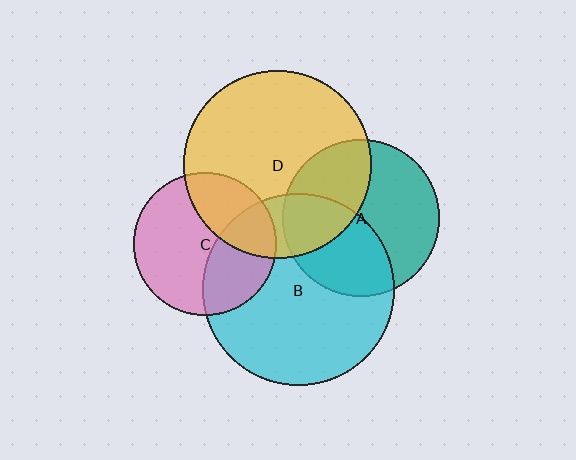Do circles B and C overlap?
Yes.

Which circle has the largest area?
Circle B (cyan).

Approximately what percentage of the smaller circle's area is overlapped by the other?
Approximately 35%.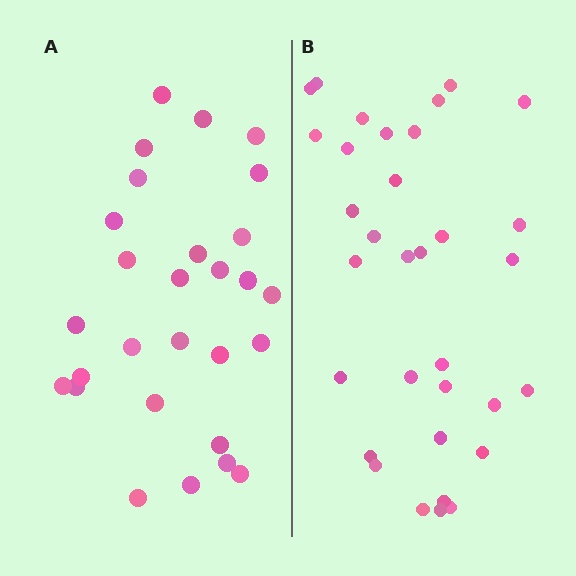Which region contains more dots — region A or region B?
Region B (the right region) has more dots.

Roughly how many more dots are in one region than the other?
Region B has about 5 more dots than region A.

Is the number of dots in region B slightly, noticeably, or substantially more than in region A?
Region B has only slightly more — the two regions are fairly close. The ratio is roughly 1.2 to 1.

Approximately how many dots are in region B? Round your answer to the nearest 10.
About 30 dots. (The exact count is 33, which rounds to 30.)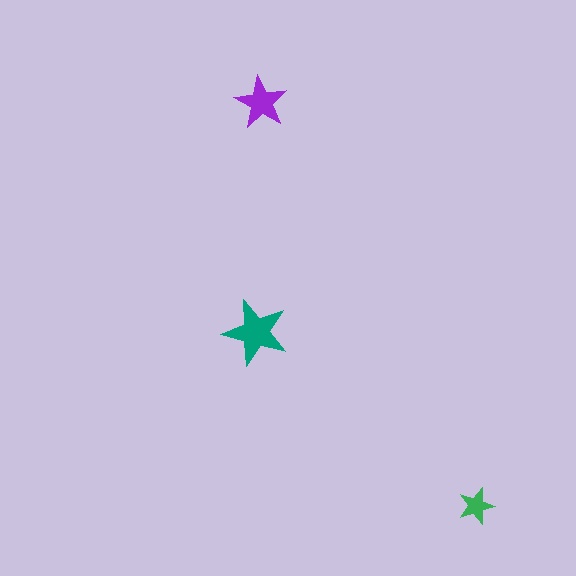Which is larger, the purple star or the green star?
The purple one.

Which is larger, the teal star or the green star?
The teal one.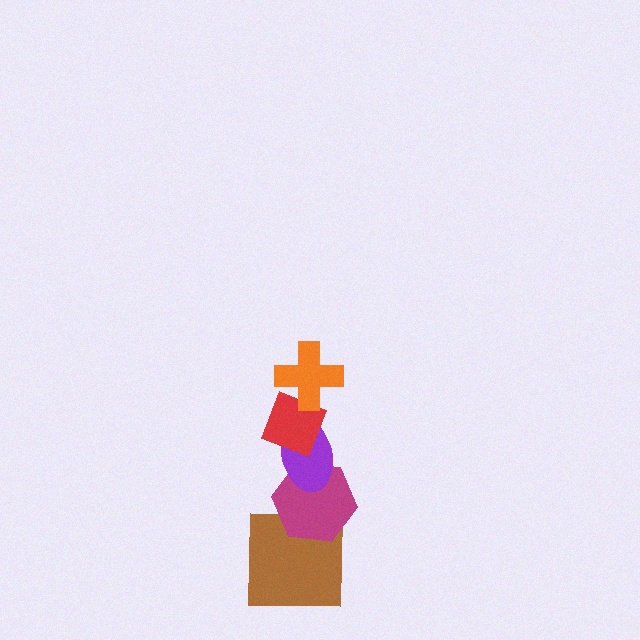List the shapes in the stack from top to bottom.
From top to bottom: the orange cross, the red diamond, the purple ellipse, the magenta hexagon, the brown square.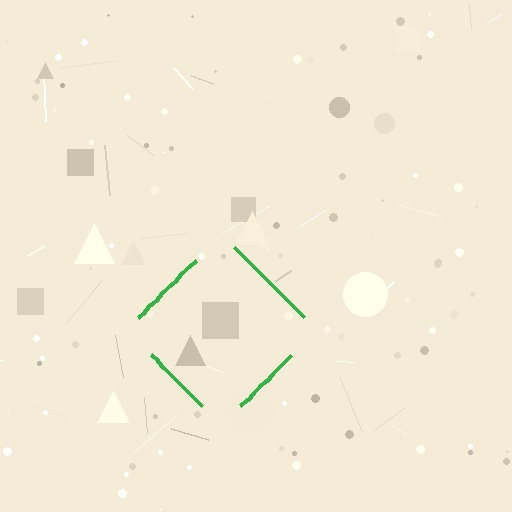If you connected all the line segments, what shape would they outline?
They would outline a diamond.